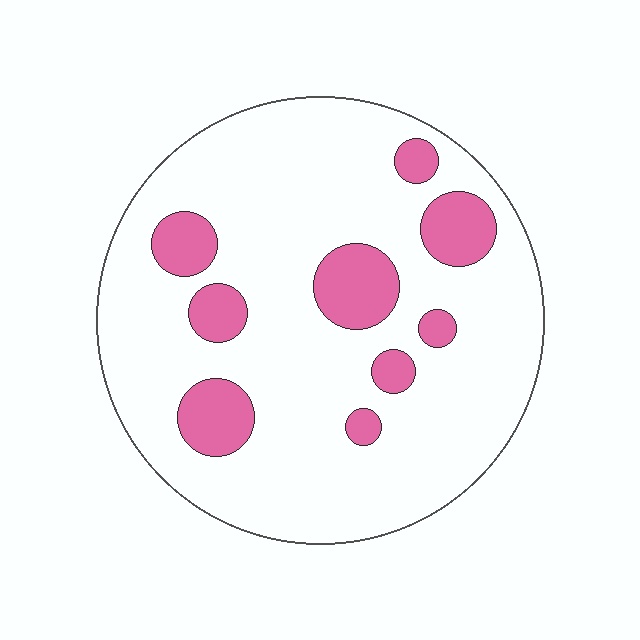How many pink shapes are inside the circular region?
9.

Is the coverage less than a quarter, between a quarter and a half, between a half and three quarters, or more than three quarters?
Less than a quarter.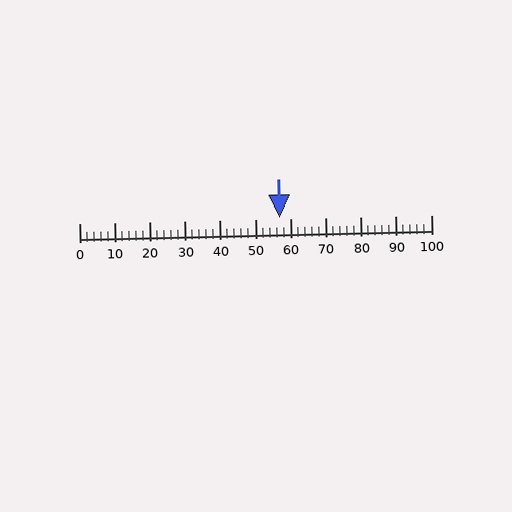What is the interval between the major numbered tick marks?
The major tick marks are spaced 10 units apart.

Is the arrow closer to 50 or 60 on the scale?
The arrow is closer to 60.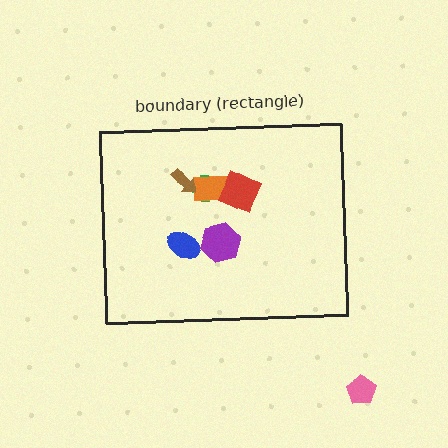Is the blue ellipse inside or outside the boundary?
Inside.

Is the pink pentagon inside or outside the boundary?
Outside.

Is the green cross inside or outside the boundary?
Inside.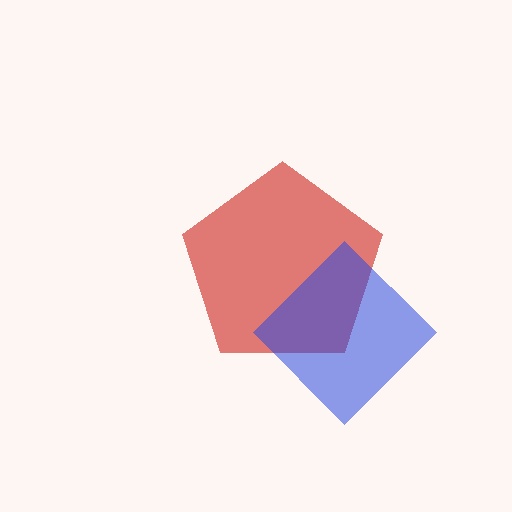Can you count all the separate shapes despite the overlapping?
Yes, there are 2 separate shapes.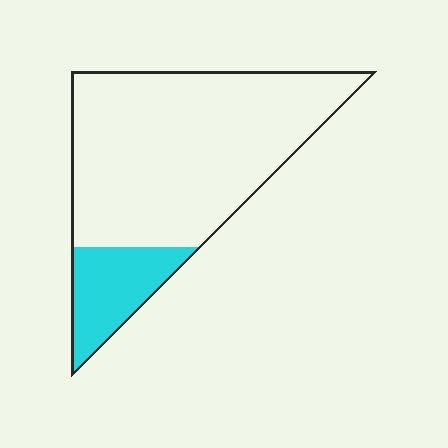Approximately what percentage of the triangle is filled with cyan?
Approximately 20%.